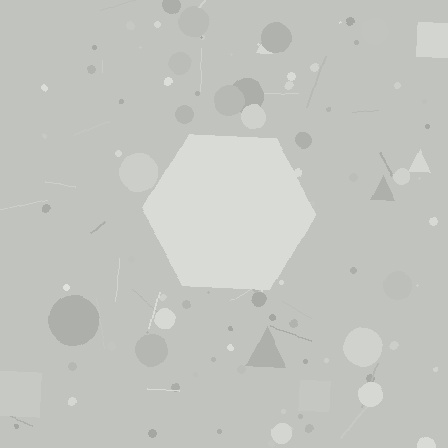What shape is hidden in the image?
A hexagon is hidden in the image.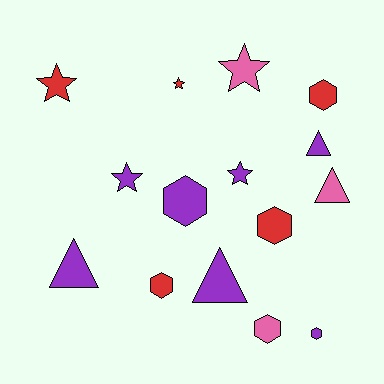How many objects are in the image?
There are 15 objects.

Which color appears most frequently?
Purple, with 7 objects.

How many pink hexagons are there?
There is 1 pink hexagon.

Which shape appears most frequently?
Hexagon, with 6 objects.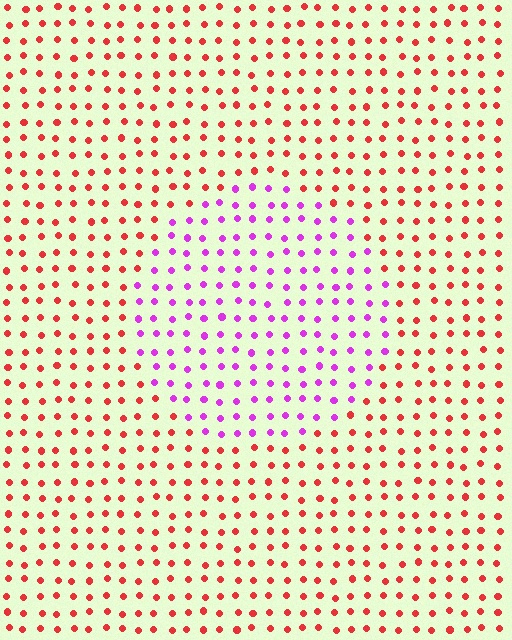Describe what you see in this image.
The image is filled with small red elements in a uniform arrangement. A circle-shaped region is visible where the elements are tinted to a slightly different hue, forming a subtle color boundary.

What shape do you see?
I see a circle.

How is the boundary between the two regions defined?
The boundary is defined purely by a slight shift in hue (about 61 degrees). Spacing, size, and orientation are identical on both sides.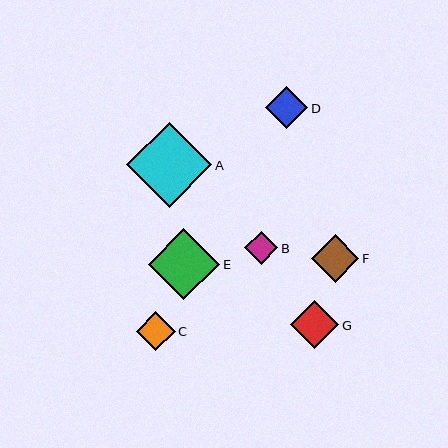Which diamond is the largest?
Diamond A is the largest with a size of approximately 85 pixels.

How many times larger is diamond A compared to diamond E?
Diamond A is approximately 1.2 times the size of diamond E.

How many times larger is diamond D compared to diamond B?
Diamond D is approximately 1.3 times the size of diamond B.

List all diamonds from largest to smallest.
From largest to smallest: A, E, G, F, D, C, B.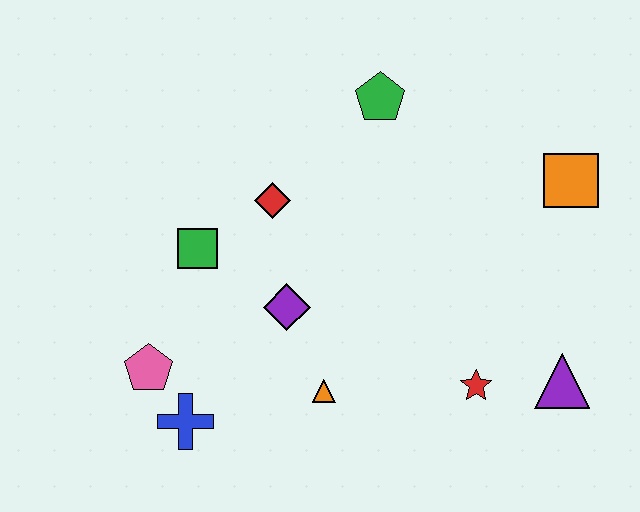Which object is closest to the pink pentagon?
The blue cross is closest to the pink pentagon.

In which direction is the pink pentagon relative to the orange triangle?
The pink pentagon is to the left of the orange triangle.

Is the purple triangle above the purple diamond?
No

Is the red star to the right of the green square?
Yes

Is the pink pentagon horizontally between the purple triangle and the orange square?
No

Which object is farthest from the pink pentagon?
The orange square is farthest from the pink pentagon.